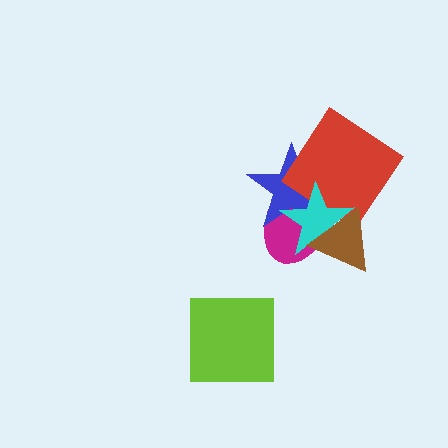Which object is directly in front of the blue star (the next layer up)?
The red diamond is directly in front of the blue star.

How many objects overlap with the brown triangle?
4 objects overlap with the brown triangle.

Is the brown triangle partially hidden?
No, no other shape covers it.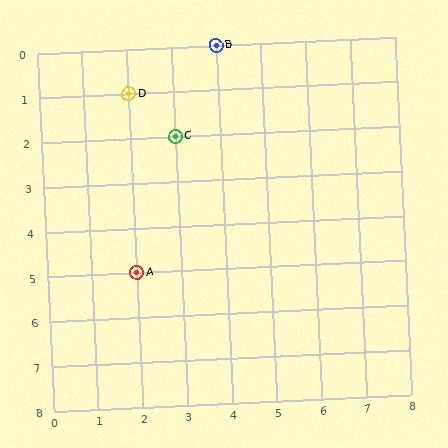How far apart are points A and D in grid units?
Points A and D are 4 rows apart.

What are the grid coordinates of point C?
Point C is at grid coordinates (3, 2).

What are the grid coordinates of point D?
Point D is at grid coordinates (2, 1).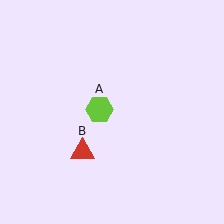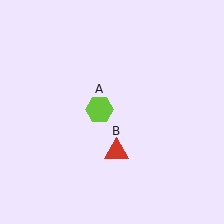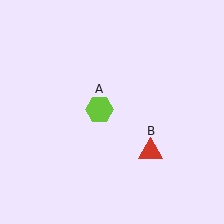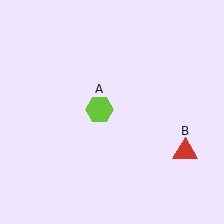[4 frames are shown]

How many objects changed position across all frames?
1 object changed position: red triangle (object B).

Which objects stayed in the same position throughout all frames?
Lime hexagon (object A) remained stationary.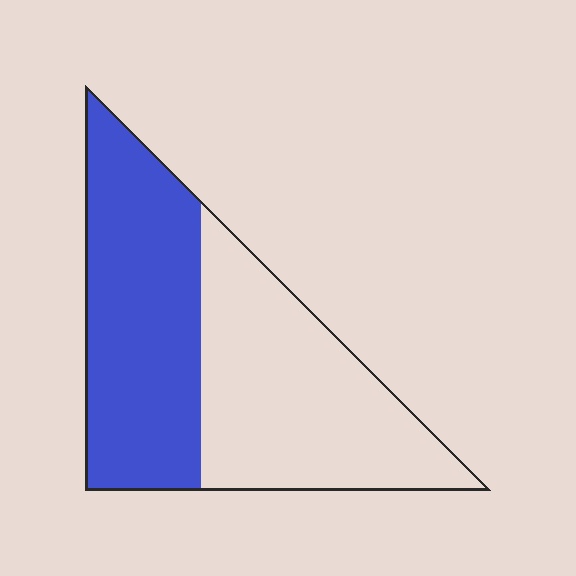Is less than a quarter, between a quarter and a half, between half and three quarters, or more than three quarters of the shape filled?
Between a quarter and a half.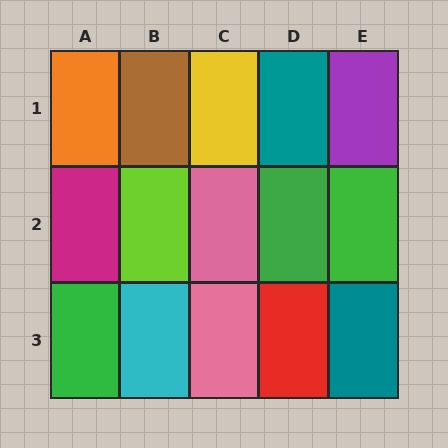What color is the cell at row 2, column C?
Pink.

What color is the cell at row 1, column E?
Purple.